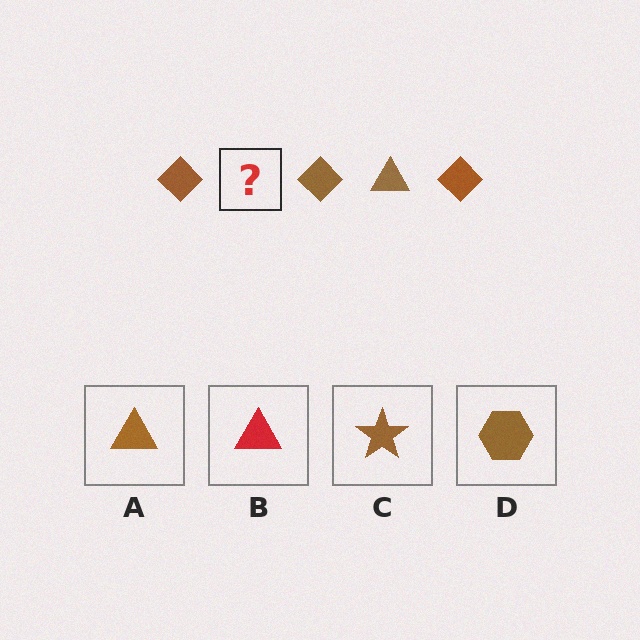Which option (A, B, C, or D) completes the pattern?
A.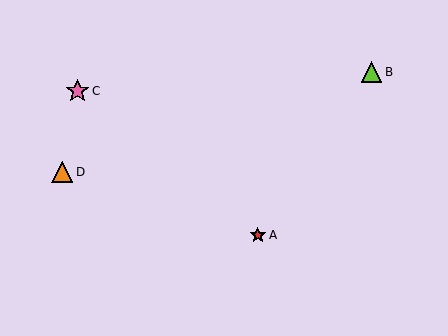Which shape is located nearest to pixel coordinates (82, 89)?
The pink star (labeled C) at (77, 91) is nearest to that location.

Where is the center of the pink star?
The center of the pink star is at (77, 91).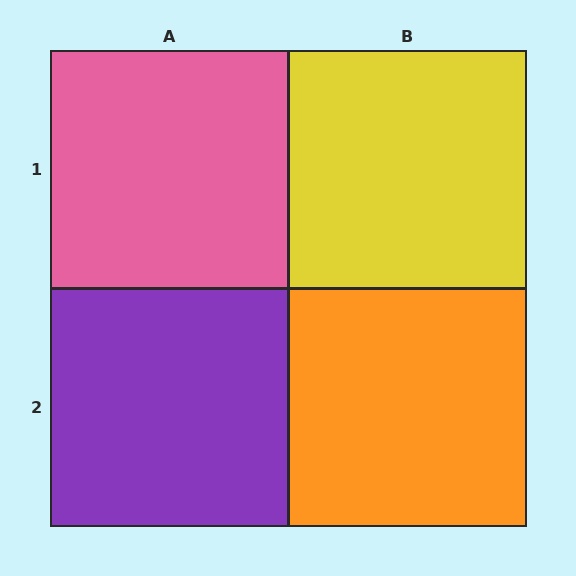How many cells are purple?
1 cell is purple.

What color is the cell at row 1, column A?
Pink.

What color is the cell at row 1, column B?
Yellow.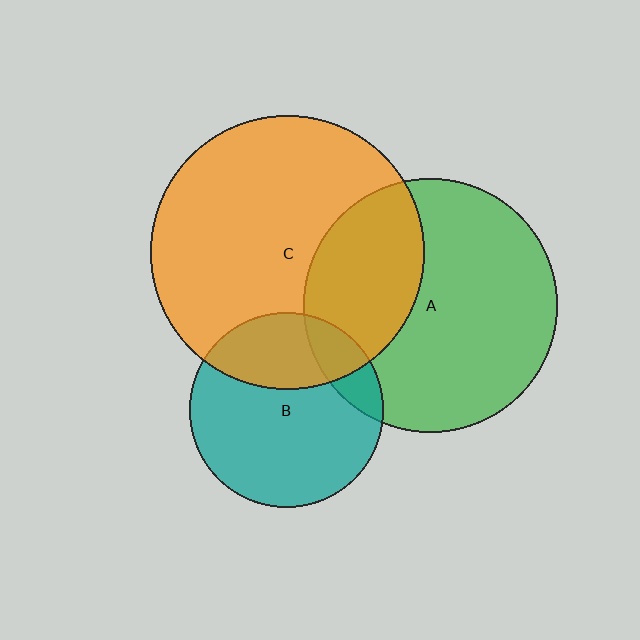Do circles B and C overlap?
Yes.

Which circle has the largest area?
Circle C (orange).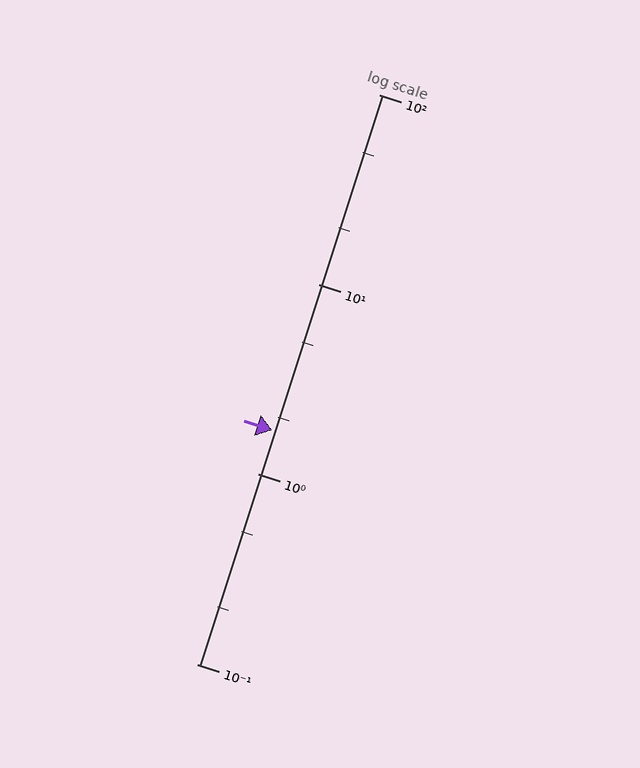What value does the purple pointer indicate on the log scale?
The pointer indicates approximately 1.7.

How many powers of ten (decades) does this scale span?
The scale spans 3 decades, from 0.1 to 100.